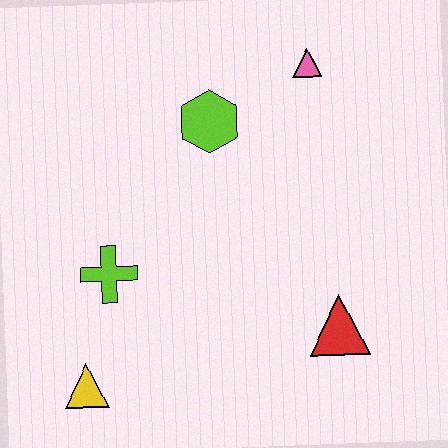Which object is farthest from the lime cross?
The pink triangle is farthest from the lime cross.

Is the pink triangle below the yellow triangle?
No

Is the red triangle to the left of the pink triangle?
No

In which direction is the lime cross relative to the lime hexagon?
The lime cross is below the lime hexagon.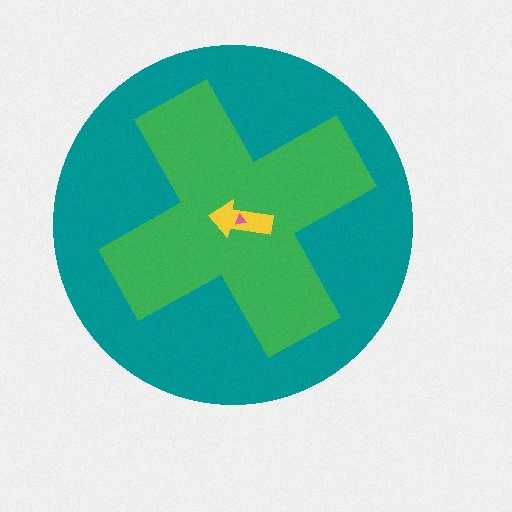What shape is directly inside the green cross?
The yellow arrow.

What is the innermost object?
The pink triangle.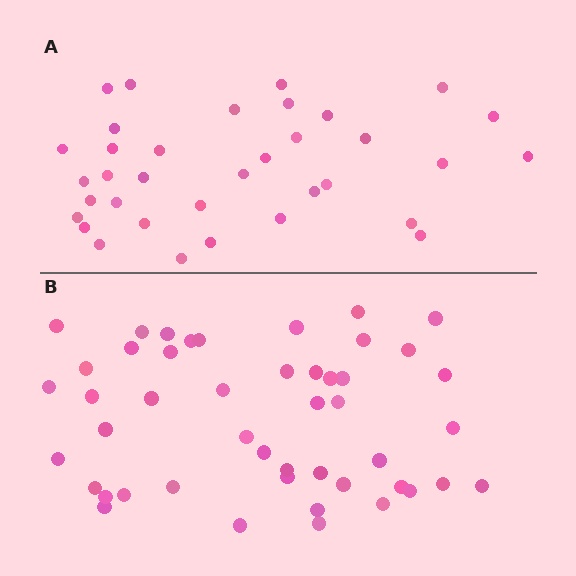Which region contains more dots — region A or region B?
Region B (the bottom region) has more dots.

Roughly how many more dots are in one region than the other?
Region B has roughly 12 or so more dots than region A.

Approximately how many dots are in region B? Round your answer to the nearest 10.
About 50 dots. (The exact count is 47, which rounds to 50.)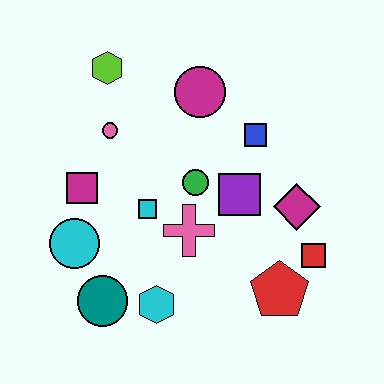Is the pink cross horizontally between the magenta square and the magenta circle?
Yes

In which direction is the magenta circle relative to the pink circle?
The magenta circle is to the right of the pink circle.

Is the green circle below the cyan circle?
No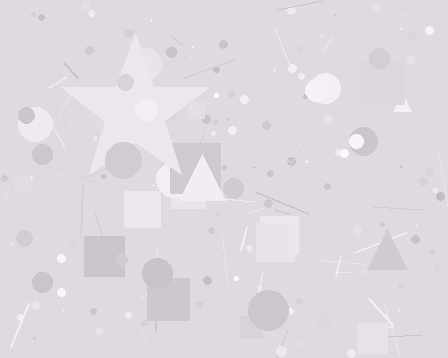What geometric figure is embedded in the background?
A star is embedded in the background.